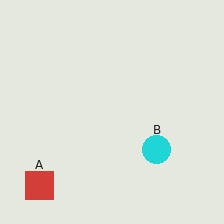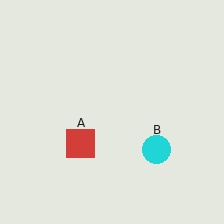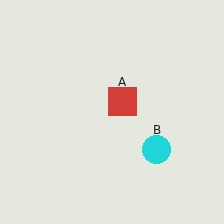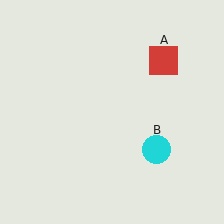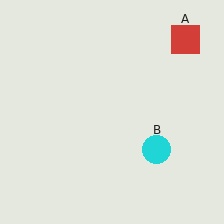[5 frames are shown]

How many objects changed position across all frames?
1 object changed position: red square (object A).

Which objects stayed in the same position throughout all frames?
Cyan circle (object B) remained stationary.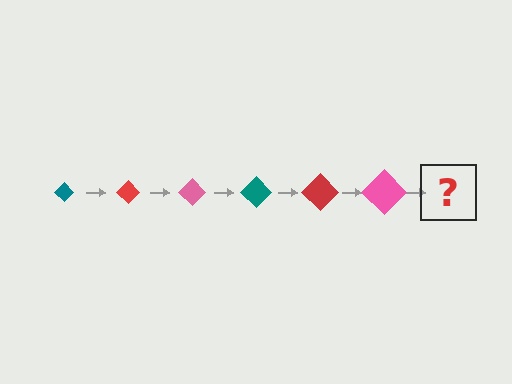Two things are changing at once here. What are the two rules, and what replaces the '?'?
The two rules are that the diamond grows larger each step and the color cycles through teal, red, and pink. The '?' should be a teal diamond, larger than the previous one.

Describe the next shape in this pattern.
It should be a teal diamond, larger than the previous one.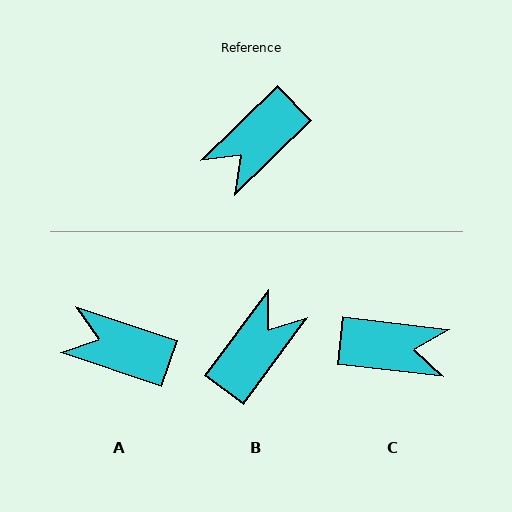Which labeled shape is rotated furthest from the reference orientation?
B, about 171 degrees away.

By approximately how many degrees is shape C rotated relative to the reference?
Approximately 129 degrees counter-clockwise.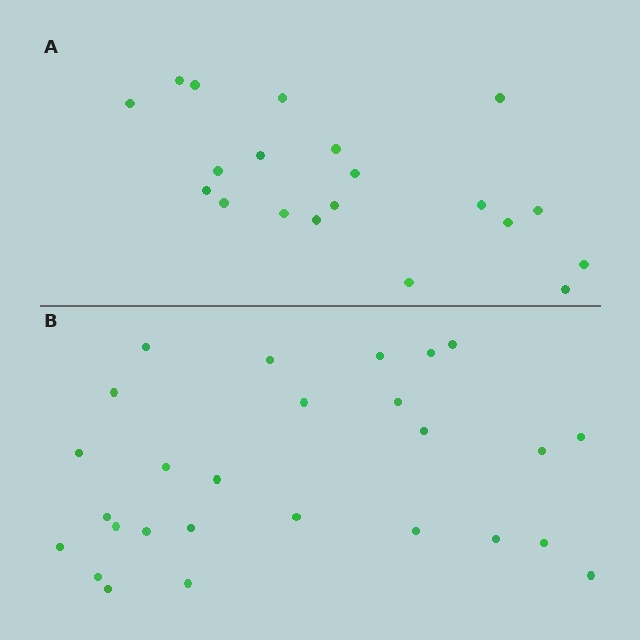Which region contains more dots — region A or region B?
Region B (the bottom region) has more dots.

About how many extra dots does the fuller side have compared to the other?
Region B has roughly 8 or so more dots than region A.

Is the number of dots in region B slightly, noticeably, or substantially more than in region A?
Region B has noticeably more, but not dramatically so. The ratio is roughly 1.4 to 1.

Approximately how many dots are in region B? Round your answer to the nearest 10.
About 30 dots. (The exact count is 27, which rounds to 30.)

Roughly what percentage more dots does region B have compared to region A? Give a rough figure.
About 35% more.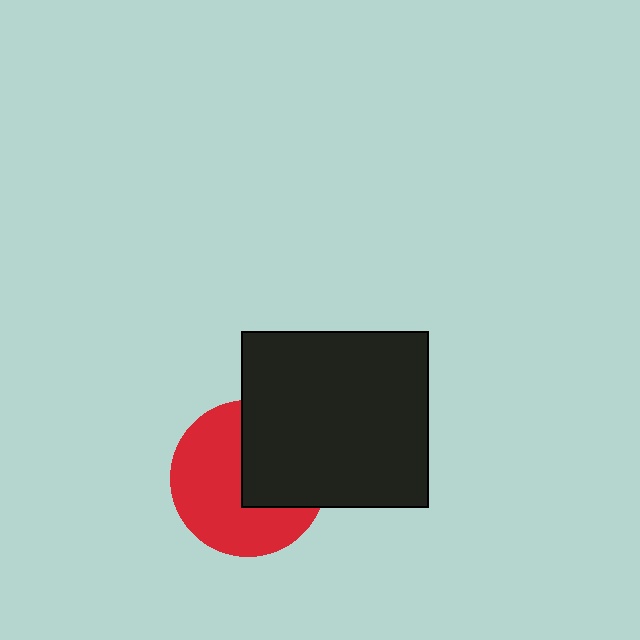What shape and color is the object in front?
The object in front is a black rectangle.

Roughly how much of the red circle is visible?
About half of it is visible (roughly 60%).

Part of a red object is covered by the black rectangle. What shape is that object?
It is a circle.